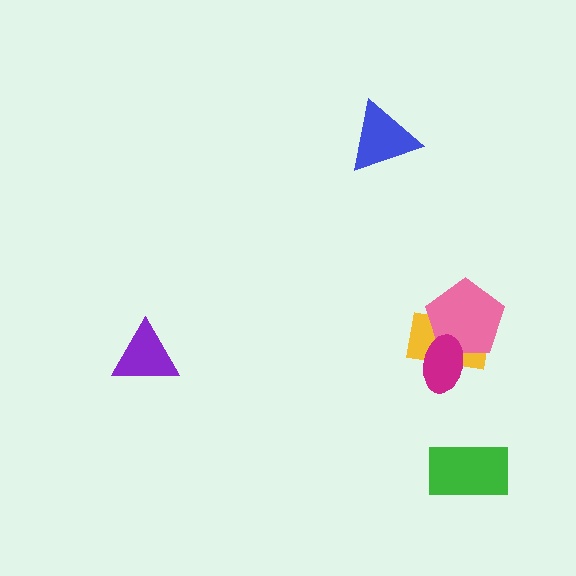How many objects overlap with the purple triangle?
0 objects overlap with the purple triangle.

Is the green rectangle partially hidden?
No, no other shape covers it.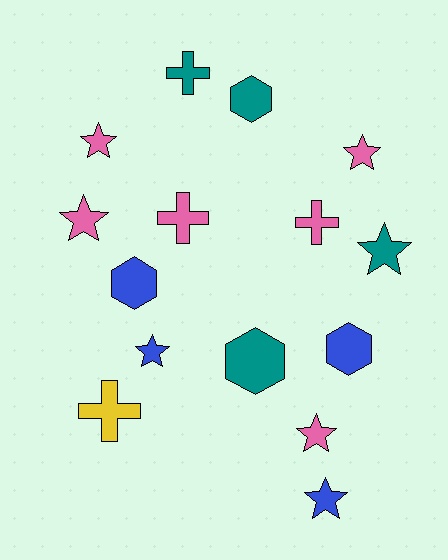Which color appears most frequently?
Pink, with 6 objects.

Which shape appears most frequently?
Star, with 7 objects.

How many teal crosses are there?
There is 1 teal cross.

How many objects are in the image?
There are 15 objects.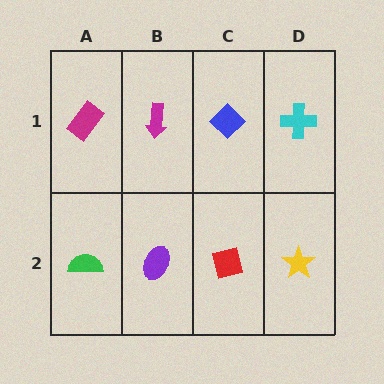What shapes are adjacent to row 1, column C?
A red square (row 2, column C), a magenta arrow (row 1, column B), a cyan cross (row 1, column D).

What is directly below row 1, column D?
A yellow star.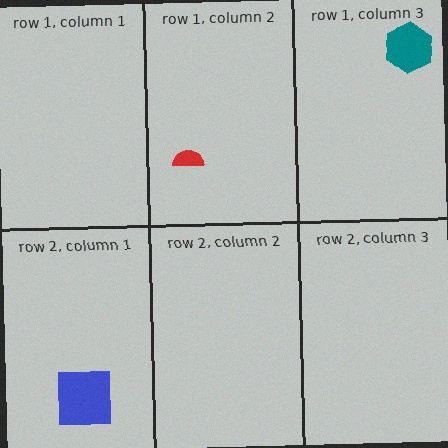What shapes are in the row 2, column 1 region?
The blue square.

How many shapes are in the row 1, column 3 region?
1.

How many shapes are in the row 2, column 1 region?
1.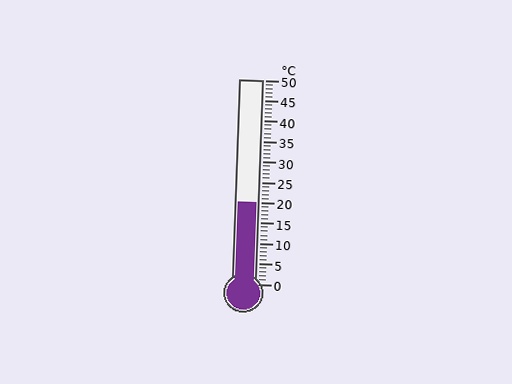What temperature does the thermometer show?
The thermometer shows approximately 20°C.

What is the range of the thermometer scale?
The thermometer scale ranges from 0°C to 50°C.